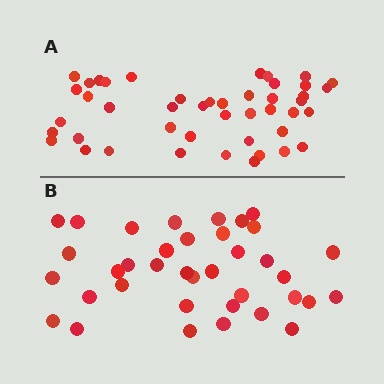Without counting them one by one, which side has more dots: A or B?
Region A (the top region) has more dots.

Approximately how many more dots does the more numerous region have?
Region A has roughly 8 or so more dots than region B.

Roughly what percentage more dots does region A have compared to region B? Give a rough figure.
About 20% more.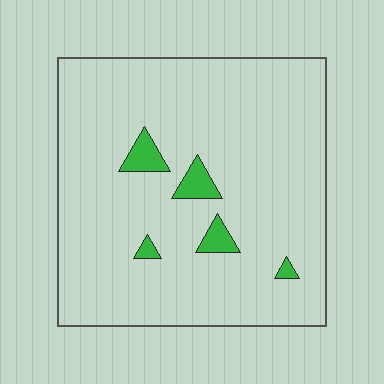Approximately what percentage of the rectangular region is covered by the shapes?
Approximately 5%.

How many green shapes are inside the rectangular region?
5.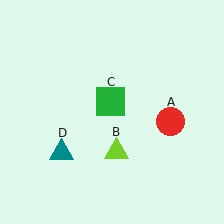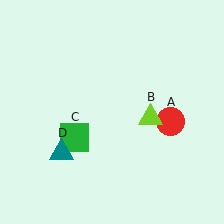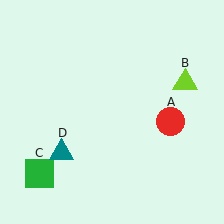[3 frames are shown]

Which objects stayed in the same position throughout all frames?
Red circle (object A) and teal triangle (object D) remained stationary.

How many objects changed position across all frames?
2 objects changed position: lime triangle (object B), green square (object C).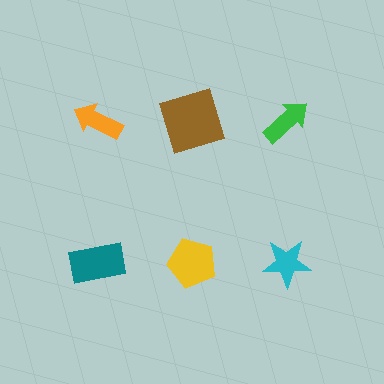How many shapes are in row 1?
3 shapes.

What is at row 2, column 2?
A yellow pentagon.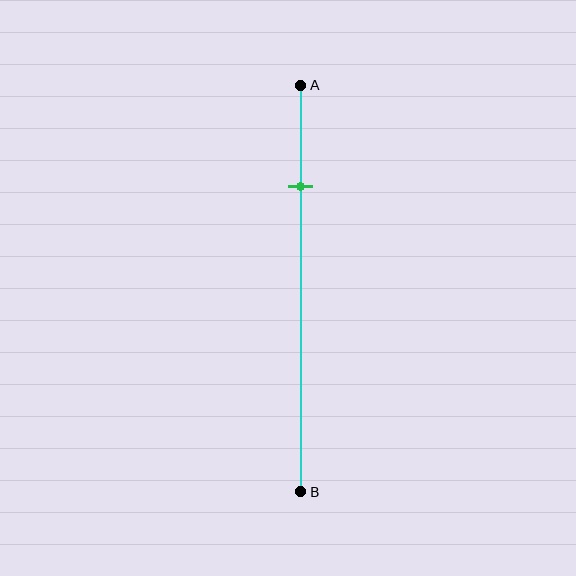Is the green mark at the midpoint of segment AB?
No, the mark is at about 25% from A, not at the 50% midpoint.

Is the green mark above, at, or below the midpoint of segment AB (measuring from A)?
The green mark is above the midpoint of segment AB.